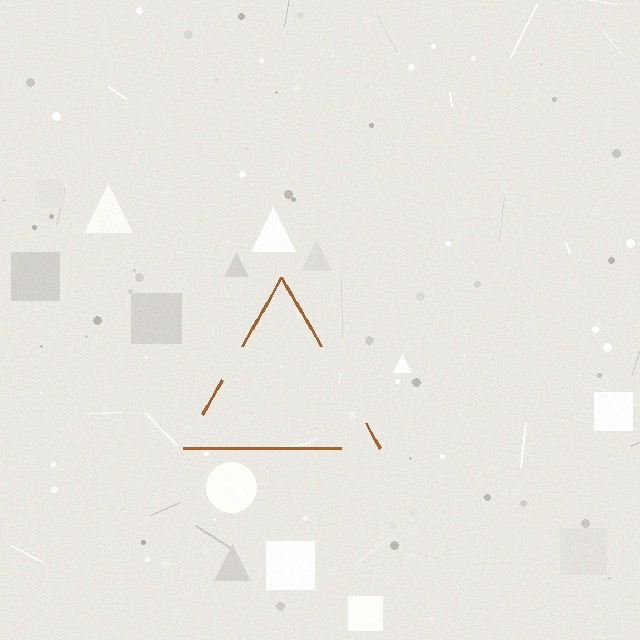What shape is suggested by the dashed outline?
The dashed outline suggests a triangle.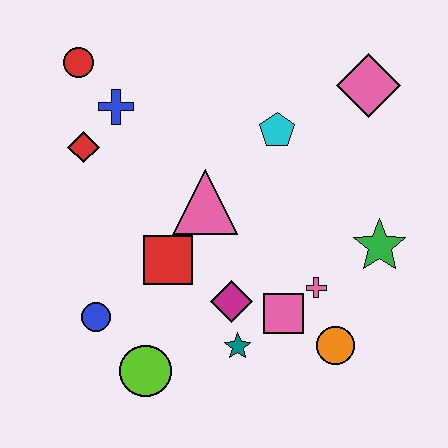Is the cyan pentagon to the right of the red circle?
Yes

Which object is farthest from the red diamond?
The orange circle is farthest from the red diamond.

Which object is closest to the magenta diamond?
The teal star is closest to the magenta diamond.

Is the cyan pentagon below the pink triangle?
No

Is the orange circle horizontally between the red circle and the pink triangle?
No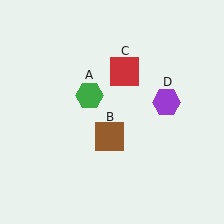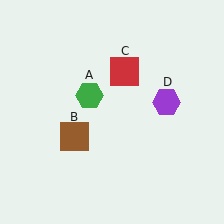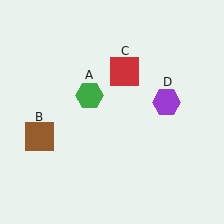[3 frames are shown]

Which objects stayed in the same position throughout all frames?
Green hexagon (object A) and red square (object C) and purple hexagon (object D) remained stationary.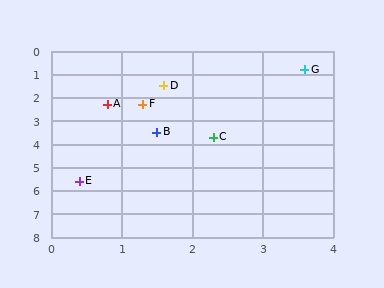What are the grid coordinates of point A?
Point A is at approximately (0.8, 2.3).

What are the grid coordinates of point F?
Point F is at approximately (1.3, 2.3).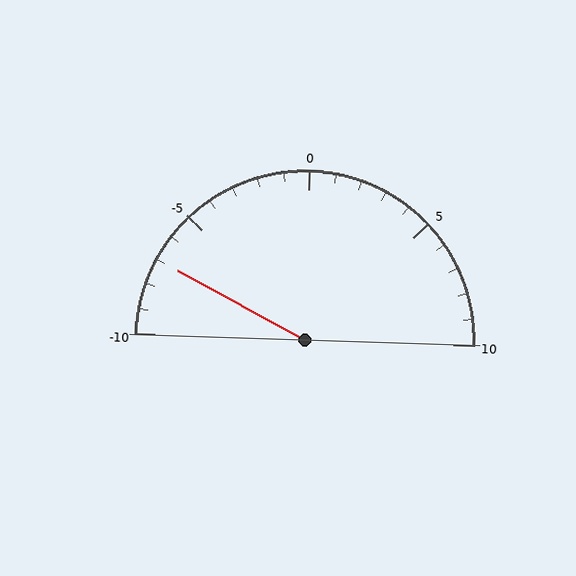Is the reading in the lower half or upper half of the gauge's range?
The reading is in the lower half of the range (-10 to 10).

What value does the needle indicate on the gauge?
The needle indicates approximately -7.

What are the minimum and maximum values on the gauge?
The gauge ranges from -10 to 10.